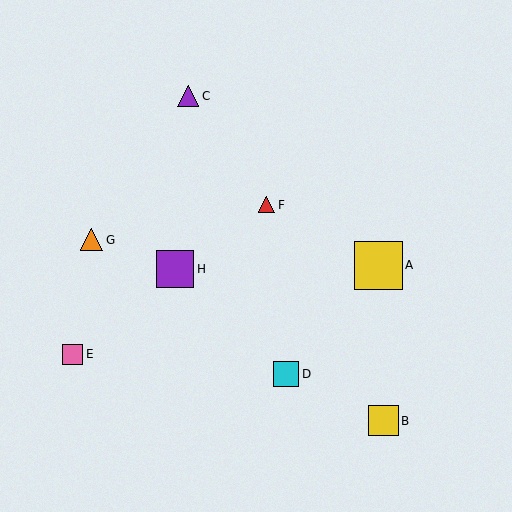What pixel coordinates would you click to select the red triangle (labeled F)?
Click at (267, 205) to select the red triangle F.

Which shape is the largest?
The yellow square (labeled A) is the largest.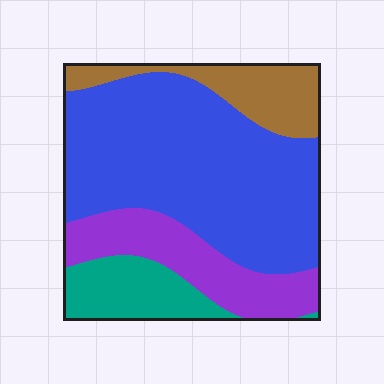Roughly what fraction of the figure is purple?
Purple covers around 20% of the figure.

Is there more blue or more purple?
Blue.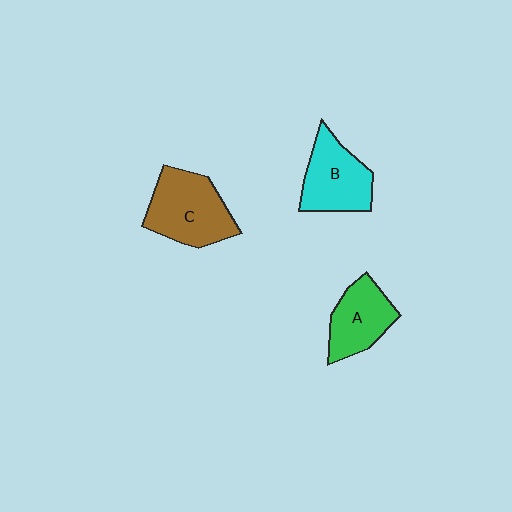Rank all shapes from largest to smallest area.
From largest to smallest: C (brown), B (cyan), A (green).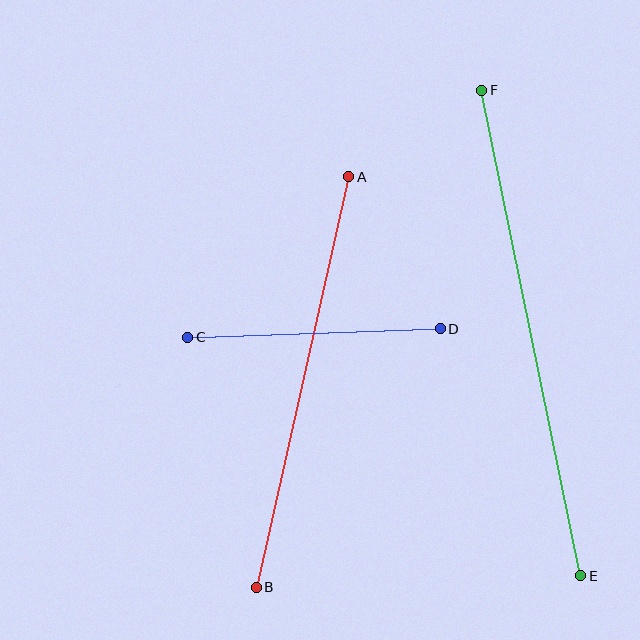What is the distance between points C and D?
The distance is approximately 253 pixels.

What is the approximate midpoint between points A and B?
The midpoint is at approximately (303, 382) pixels.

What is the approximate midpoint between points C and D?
The midpoint is at approximately (314, 333) pixels.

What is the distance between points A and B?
The distance is approximately 421 pixels.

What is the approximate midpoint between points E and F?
The midpoint is at approximately (531, 333) pixels.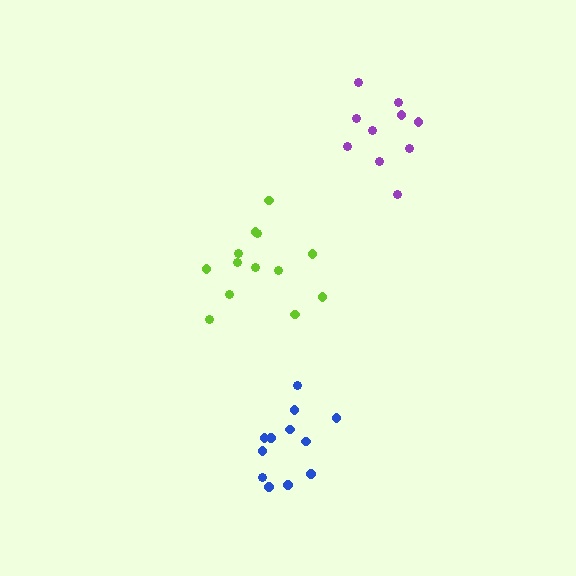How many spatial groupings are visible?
There are 3 spatial groupings.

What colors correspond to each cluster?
The clusters are colored: purple, lime, blue.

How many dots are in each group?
Group 1: 10 dots, Group 2: 13 dots, Group 3: 12 dots (35 total).